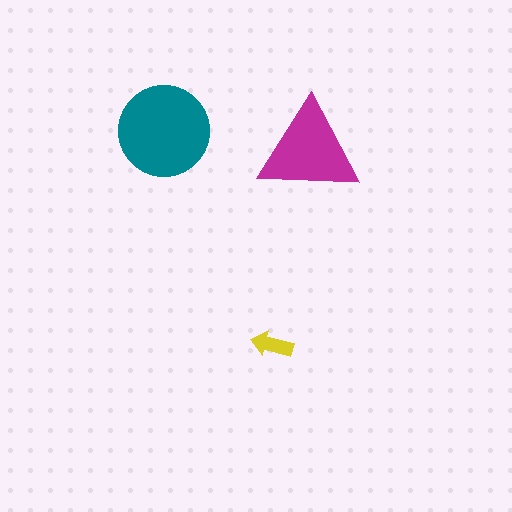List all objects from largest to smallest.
The teal circle, the magenta triangle, the yellow arrow.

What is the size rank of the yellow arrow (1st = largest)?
3rd.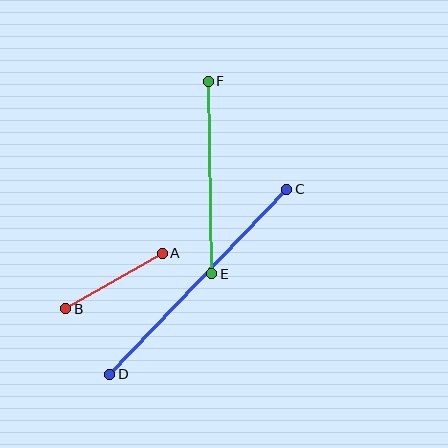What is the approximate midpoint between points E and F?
The midpoint is at approximately (210, 178) pixels.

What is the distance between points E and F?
The distance is approximately 193 pixels.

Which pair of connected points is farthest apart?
Points C and D are farthest apart.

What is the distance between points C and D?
The distance is approximately 256 pixels.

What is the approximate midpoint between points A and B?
The midpoint is at approximately (114, 281) pixels.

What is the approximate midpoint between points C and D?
The midpoint is at approximately (198, 282) pixels.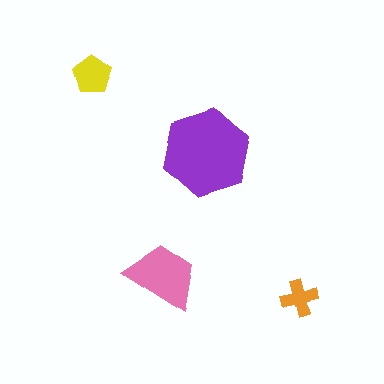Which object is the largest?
The purple hexagon.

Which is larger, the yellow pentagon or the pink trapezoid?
The pink trapezoid.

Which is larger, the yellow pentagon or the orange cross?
The yellow pentagon.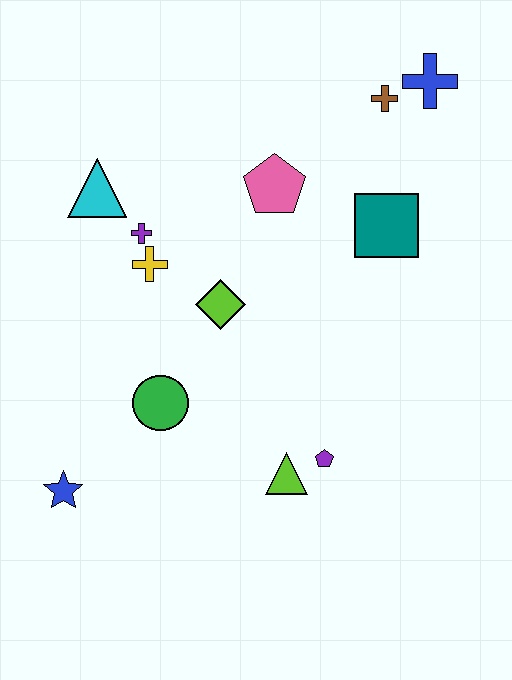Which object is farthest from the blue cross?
The blue star is farthest from the blue cross.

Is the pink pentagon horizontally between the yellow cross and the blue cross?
Yes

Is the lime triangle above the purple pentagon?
No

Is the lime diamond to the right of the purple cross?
Yes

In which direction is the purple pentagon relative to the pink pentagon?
The purple pentagon is below the pink pentagon.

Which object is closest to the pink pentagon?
The teal square is closest to the pink pentagon.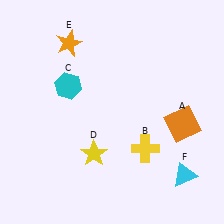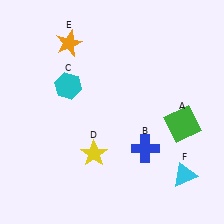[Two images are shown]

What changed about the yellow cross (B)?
In Image 1, B is yellow. In Image 2, it changed to blue.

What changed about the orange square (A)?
In Image 1, A is orange. In Image 2, it changed to green.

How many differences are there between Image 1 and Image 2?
There are 2 differences between the two images.